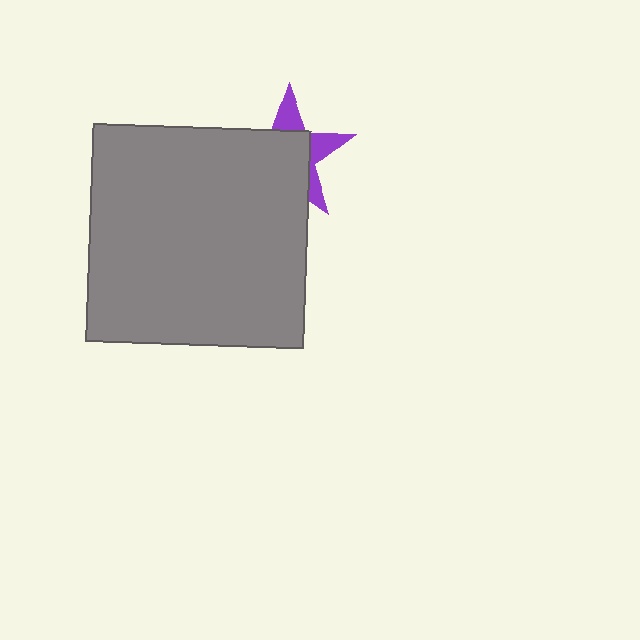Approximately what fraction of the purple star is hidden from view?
Roughly 66% of the purple star is hidden behind the gray square.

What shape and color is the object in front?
The object in front is a gray square.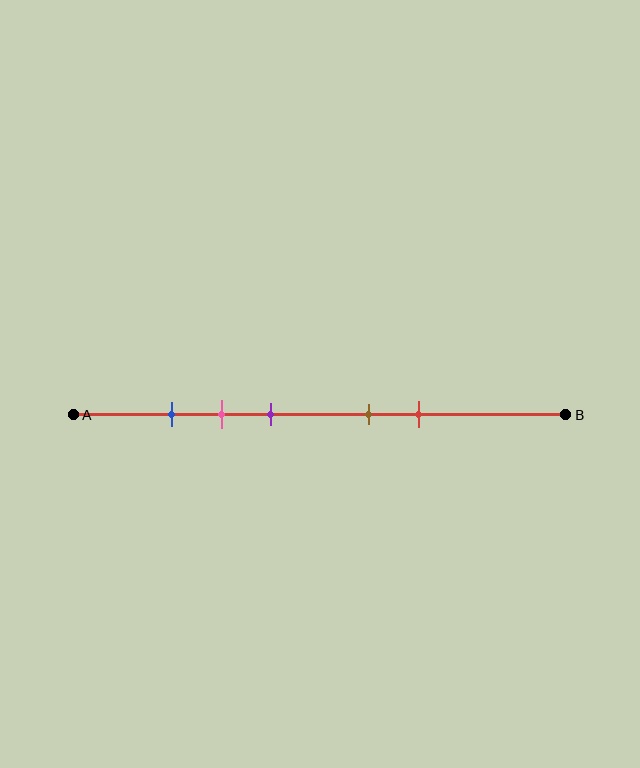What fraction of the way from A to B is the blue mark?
The blue mark is approximately 20% (0.2) of the way from A to B.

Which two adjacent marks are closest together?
The blue and pink marks are the closest adjacent pair.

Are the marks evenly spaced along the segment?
No, the marks are not evenly spaced.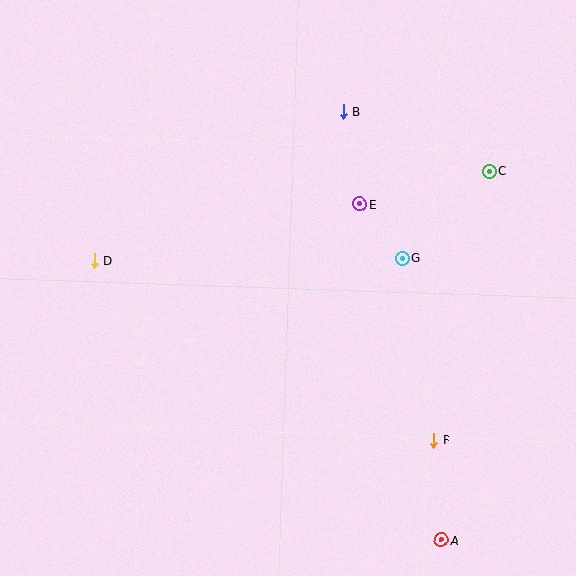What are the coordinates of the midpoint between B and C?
The midpoint between B and C is at (416, 141).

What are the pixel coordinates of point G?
Point G is at (402, 258).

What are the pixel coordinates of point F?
Point F is at (434, 440).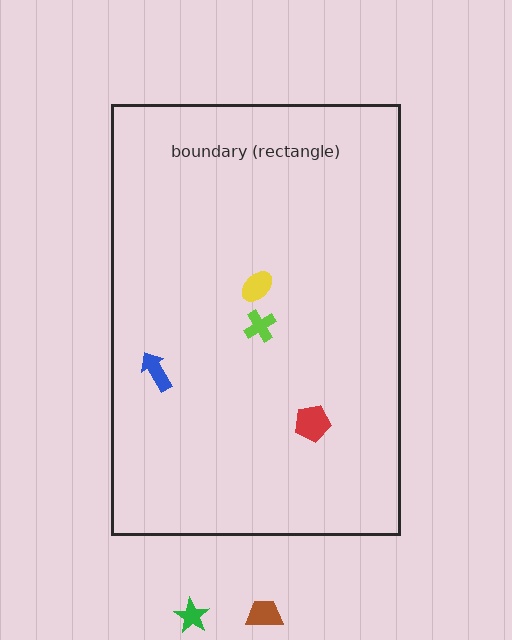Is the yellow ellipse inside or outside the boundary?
Inside.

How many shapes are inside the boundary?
4 inside, 2 outside.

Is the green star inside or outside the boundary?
Outside.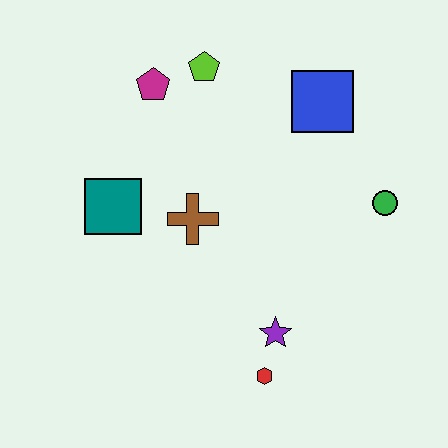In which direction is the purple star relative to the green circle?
The purple star is below the green circle.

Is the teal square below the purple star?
No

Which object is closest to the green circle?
The blue square is closest to the green circle.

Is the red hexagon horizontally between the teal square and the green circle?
Yes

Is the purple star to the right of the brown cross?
Yes